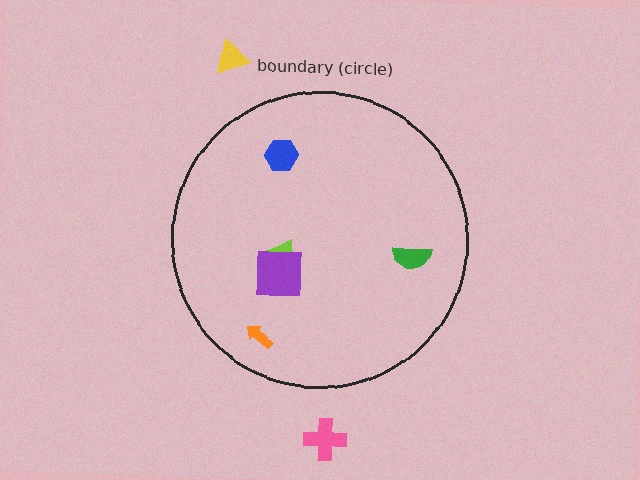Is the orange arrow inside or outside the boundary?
Inside.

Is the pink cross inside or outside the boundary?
Outside.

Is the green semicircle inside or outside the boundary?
Inside.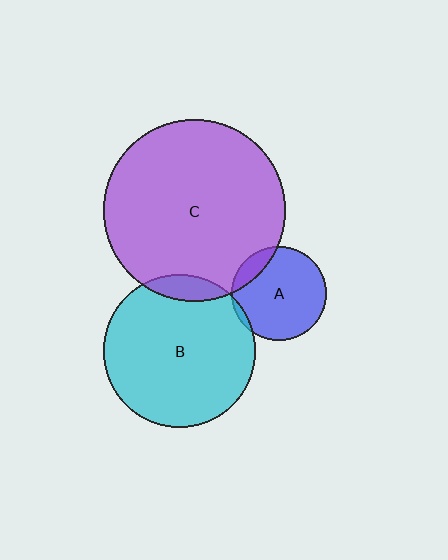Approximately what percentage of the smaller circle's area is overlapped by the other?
Approximately 15%.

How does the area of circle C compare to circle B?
Approximately 1.4 times.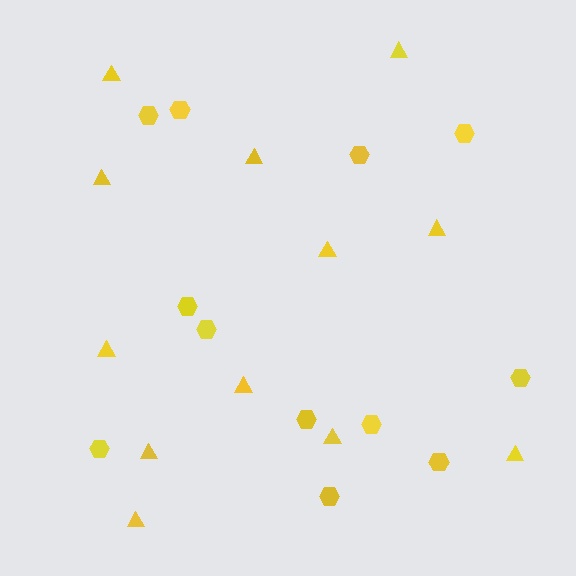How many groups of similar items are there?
There are 2 groups: one group of triangles (12) and one group of hexagons (12).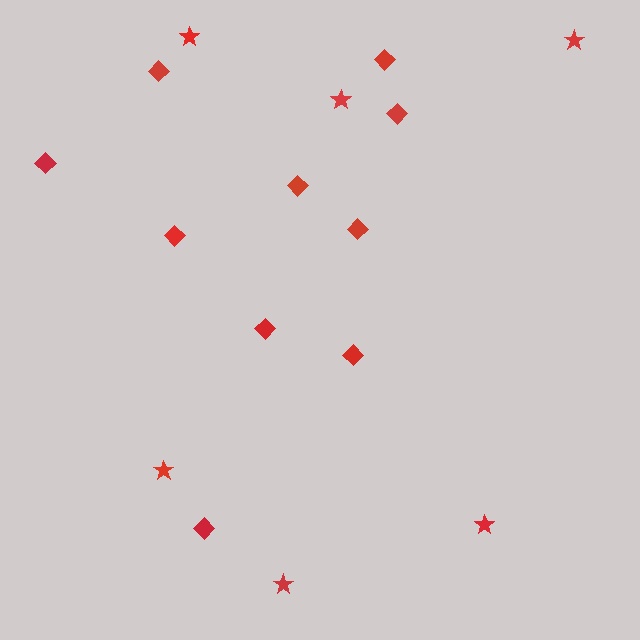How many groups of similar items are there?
There are 2 groups: one group of stars (6) and one group of diamonds (10).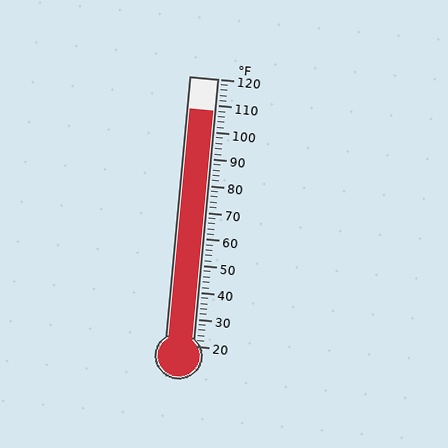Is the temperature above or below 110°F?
The temperature is below 110°F.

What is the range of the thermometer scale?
The thermometer scale ranges from 20°F to 120°F.